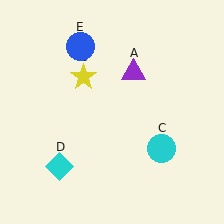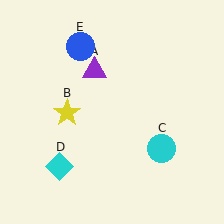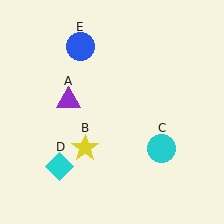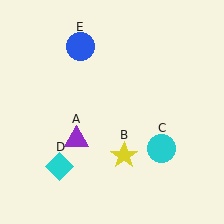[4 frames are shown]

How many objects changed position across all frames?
2 objects changed position: purple triangle (object A), yellow star (object B).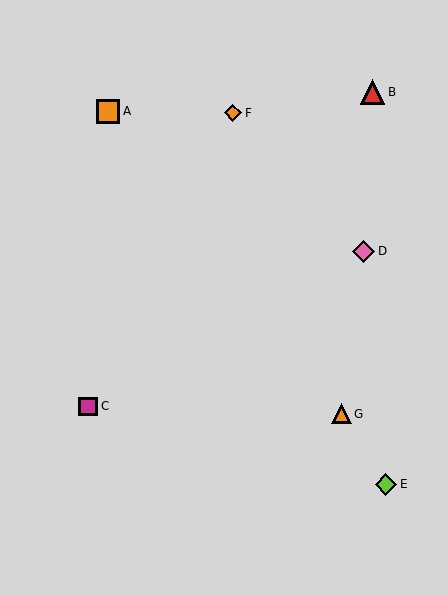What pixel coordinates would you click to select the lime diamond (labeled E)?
Click at (386, 484) to select the lime diamond E.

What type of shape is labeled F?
Shape F is an orange diamond.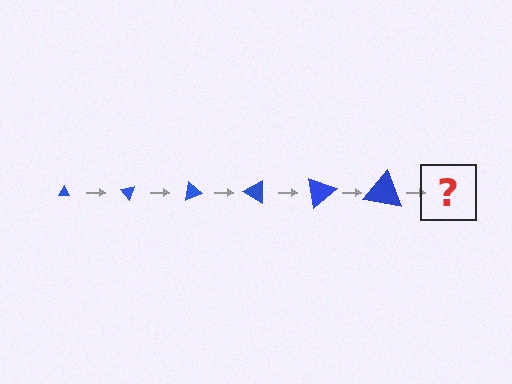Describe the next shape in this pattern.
It should be a triangle, larger than the previous one and rotated 300 degrees from the start.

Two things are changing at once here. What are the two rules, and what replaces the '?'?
The two rules are that the triangle grows larger each step and it rotates 50 degrees each step. The '?' should be a triangle, larger than the previous one and rotated 300 degrees from the start.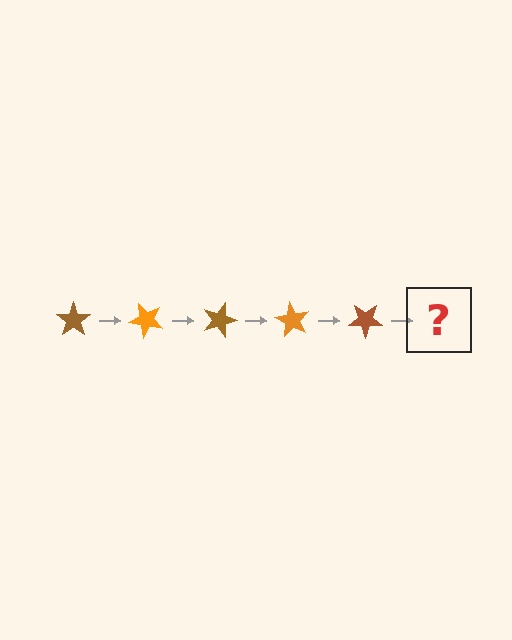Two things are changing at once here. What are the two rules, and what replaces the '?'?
The two rules are that it rotates 45 degrees each step and the color cycles through brown and orange. The '?' should be an orange star, rotated 225 degrees from the start.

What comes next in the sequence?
The next element should be an orange star, rotated 225 degrees from the start.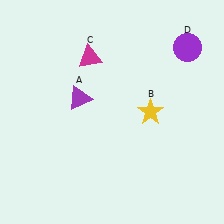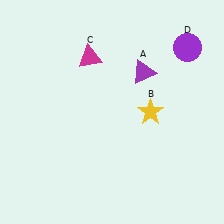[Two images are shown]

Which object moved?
The purple triangle (A) moved right.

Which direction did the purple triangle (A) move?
The purple triangle (A) moved right.